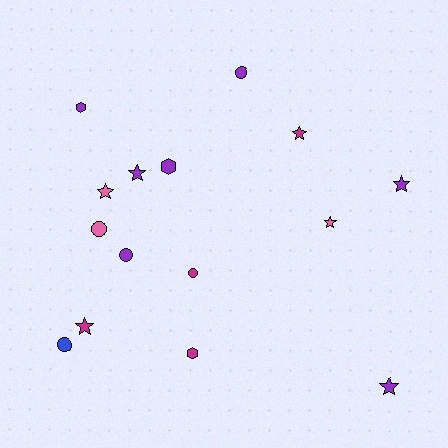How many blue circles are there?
There is 1 blue circle.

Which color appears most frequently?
Purple, with 7 objects.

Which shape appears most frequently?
Star, with 7 objects.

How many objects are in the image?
There are 15 objects.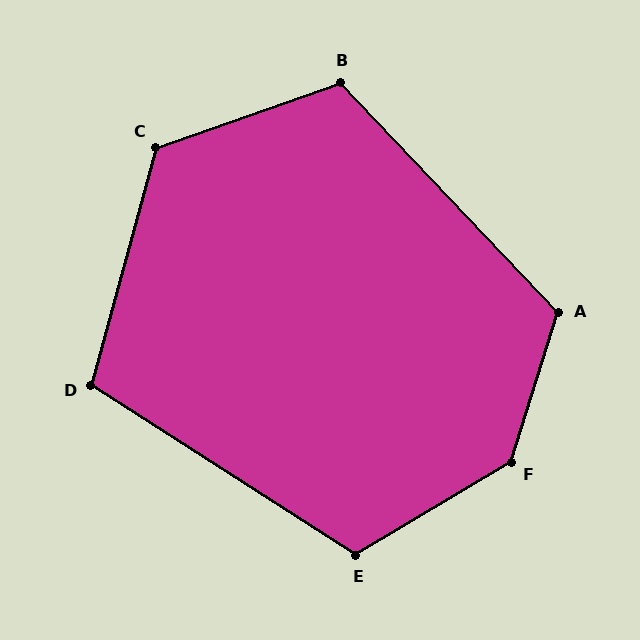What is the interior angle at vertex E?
Approximately 116 degrees (obtuse).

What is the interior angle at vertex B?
Approximately 114 degrees (obtuse).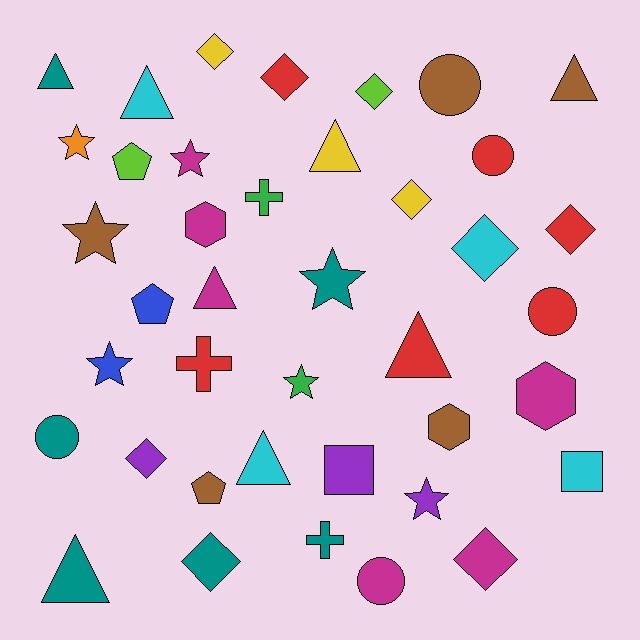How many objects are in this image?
There are 40 objects.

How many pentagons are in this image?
There are 3 pentagons.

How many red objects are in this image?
There are 6 red objects.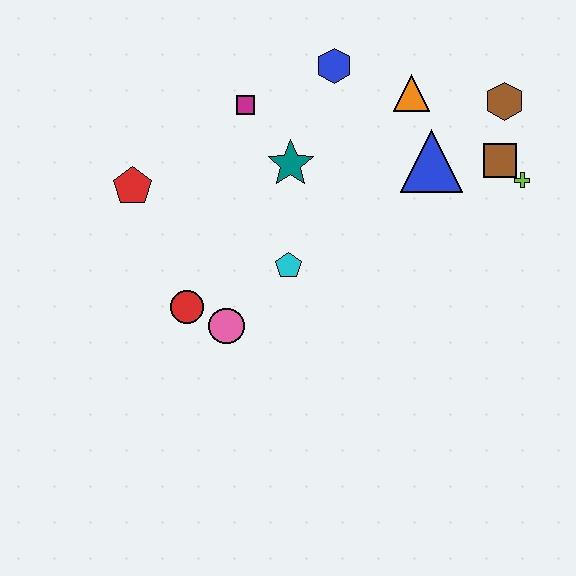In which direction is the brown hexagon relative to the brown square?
The brown hexagon is above the brown square.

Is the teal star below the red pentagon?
No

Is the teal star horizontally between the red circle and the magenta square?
No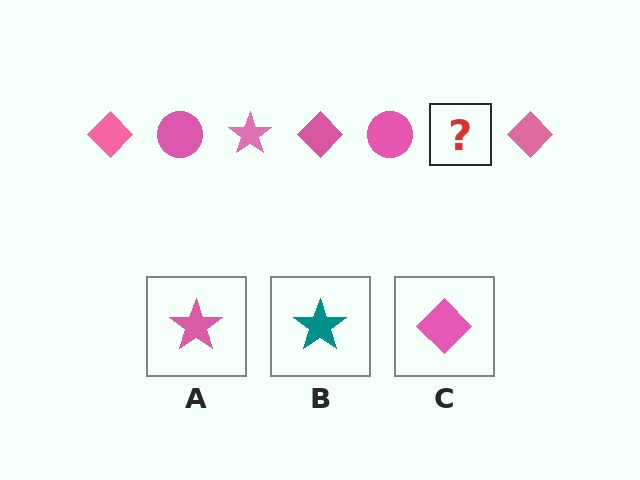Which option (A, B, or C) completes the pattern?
A.